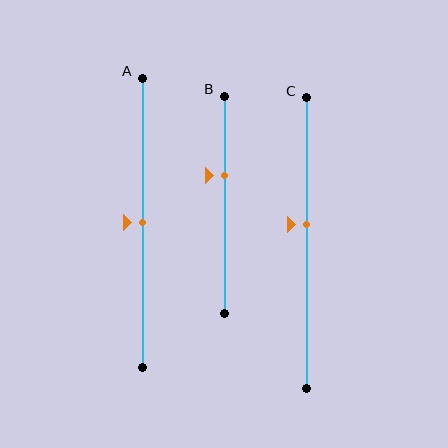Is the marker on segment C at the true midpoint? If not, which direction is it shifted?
No, the marker on segment C is shifted upward by about 6% of the segment length.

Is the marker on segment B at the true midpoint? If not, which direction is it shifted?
No, the marker on segment B is shifted upward by about 14% of the segment length.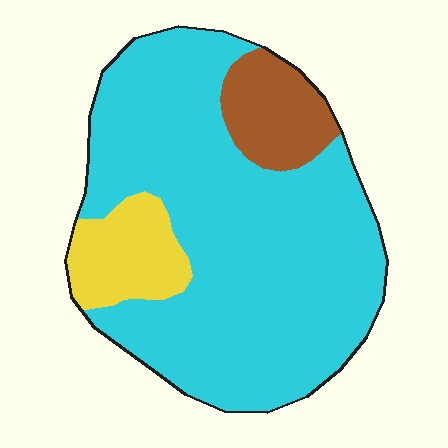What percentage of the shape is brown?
Brown takes up less than a sixth of the shape.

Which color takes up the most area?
Cyan, at roughly 75%.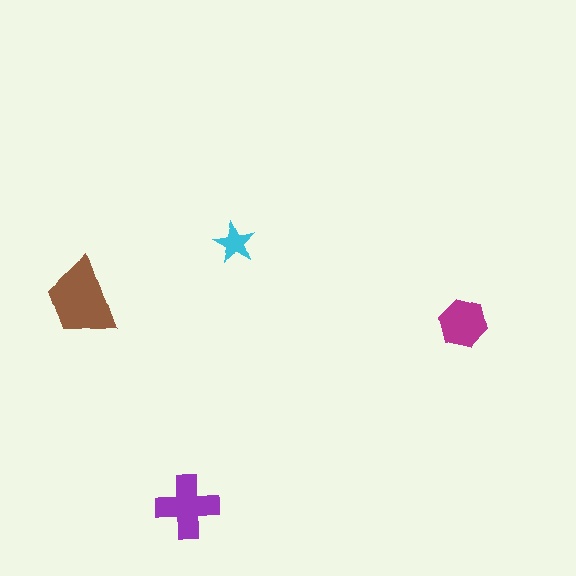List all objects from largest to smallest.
The brown trapezoid, the purple cross, the magenta hexagon, the cyan star.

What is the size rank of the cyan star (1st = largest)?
4th.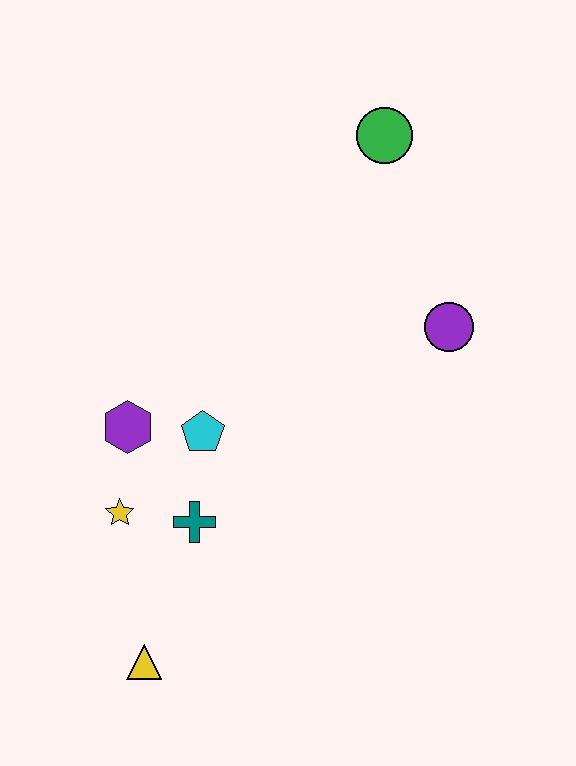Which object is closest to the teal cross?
The yellow star is closest to the teal cross.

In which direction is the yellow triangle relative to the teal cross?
The yellow triangle is below the teal cross.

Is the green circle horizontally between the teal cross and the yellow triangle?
No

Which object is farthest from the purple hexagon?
The green circle is farthest from the purple hexagon.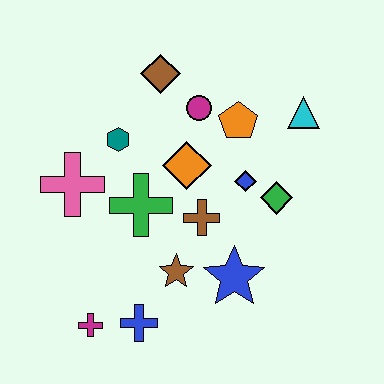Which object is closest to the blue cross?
The magenta cross is closest to the blue cross.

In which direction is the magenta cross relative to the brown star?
The magenta cross is to the left of the brown star.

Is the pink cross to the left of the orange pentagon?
Yes